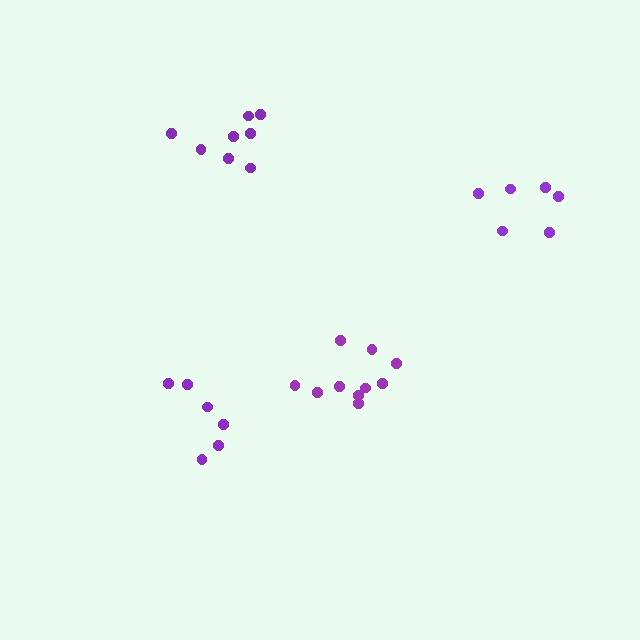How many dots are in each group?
Group 1: 8 dots, Group 2: 10 dots, Group 3: 6 dots, Group 4: 6 dots (30 total).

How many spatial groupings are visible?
There are 4 spatial groupings.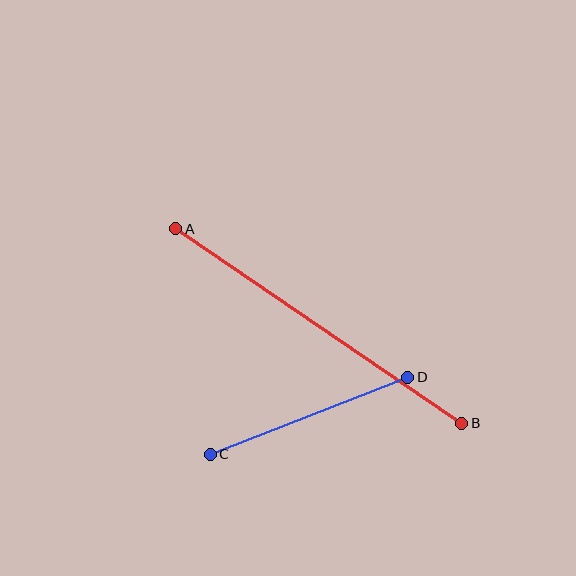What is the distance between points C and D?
The distance is approximately 212 pixels.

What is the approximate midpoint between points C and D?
The midpoint is at approximately (309, 416) pixels.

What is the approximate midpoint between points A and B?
The midpoint is at approximately (319, 326) pixels.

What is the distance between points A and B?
The distance is approximately 346 pixels.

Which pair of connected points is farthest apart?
Points A and B are farthest apart.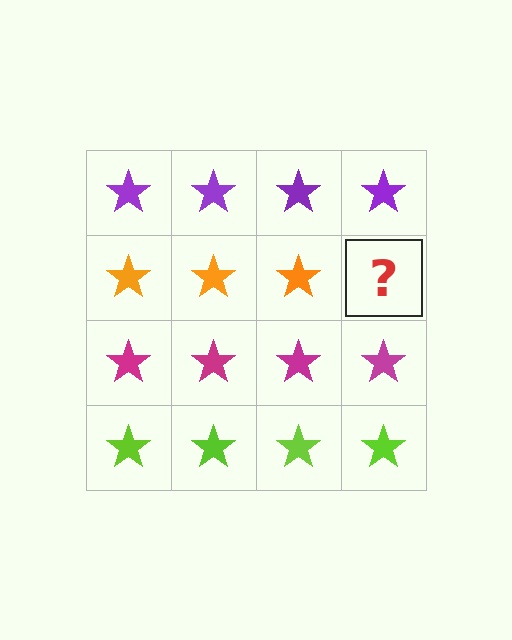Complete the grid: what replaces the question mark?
The question mark should be replaced with an orange star.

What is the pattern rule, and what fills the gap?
The rule is that each row has a consistent color. The gap should be filled with an orange star.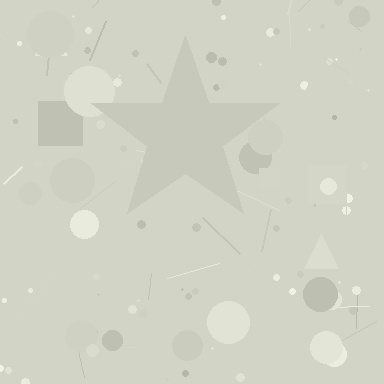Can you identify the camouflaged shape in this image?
The camouflaged shape is a star.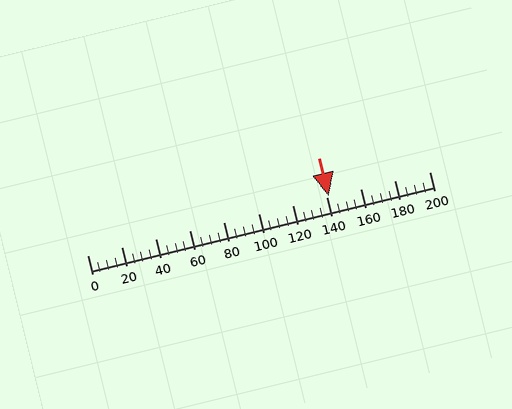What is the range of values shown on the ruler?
The ruler shows values from 0 to 200.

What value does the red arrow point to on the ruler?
The red arrow points to approximately 141.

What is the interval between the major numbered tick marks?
The major tick marks are spaced 20 units apart.